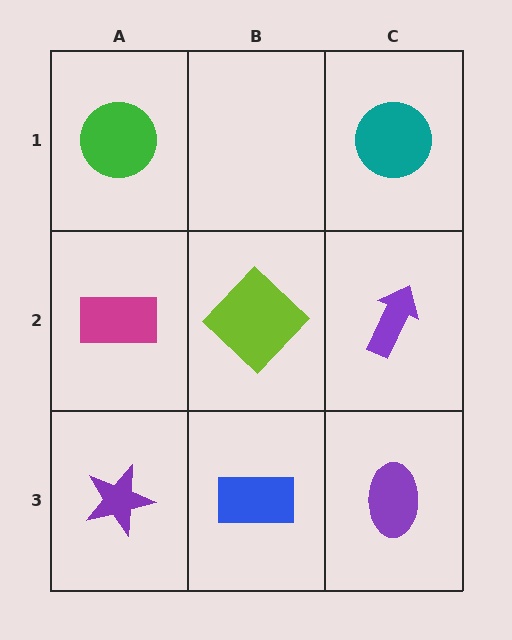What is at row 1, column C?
A teal circle.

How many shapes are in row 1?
2 shapes.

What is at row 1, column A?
A green circle.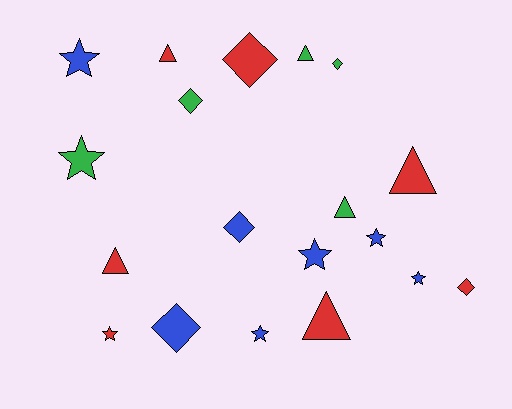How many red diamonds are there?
There are 2 red diamonds.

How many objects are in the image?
There are 19 objects.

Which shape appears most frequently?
Star, with 7 objects.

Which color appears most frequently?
Blue, with 7 objects.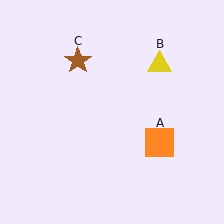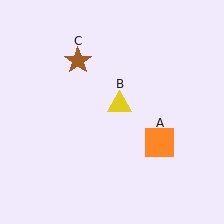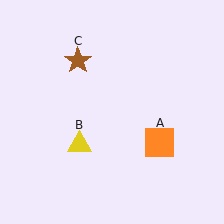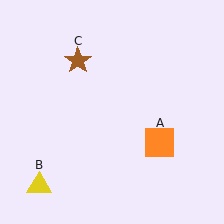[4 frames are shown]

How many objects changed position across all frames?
1 object changed position: yellow triangle (object B).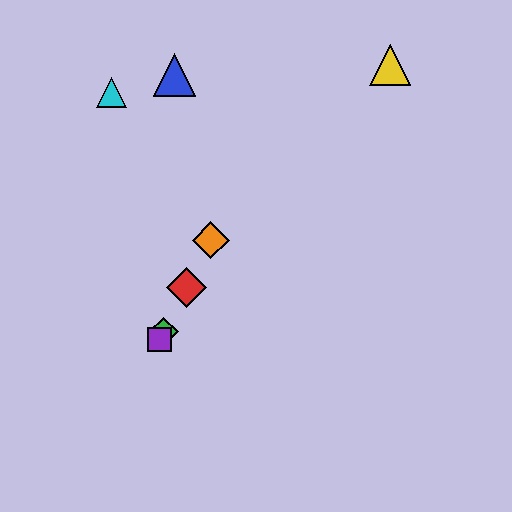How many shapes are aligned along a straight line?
4 shapes (the red diamond, the green diamond, the purple square, the orange diamond) are aligned along a straight line.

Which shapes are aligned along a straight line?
The red diamond, the green diamond, the purple square, the orange diamond are aligned along a straight line.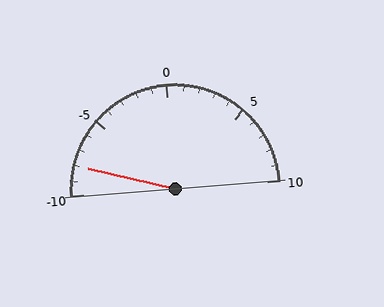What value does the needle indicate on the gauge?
The needle indicates approximately -8.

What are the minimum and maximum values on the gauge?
The gauge ranges from -10 to 10.